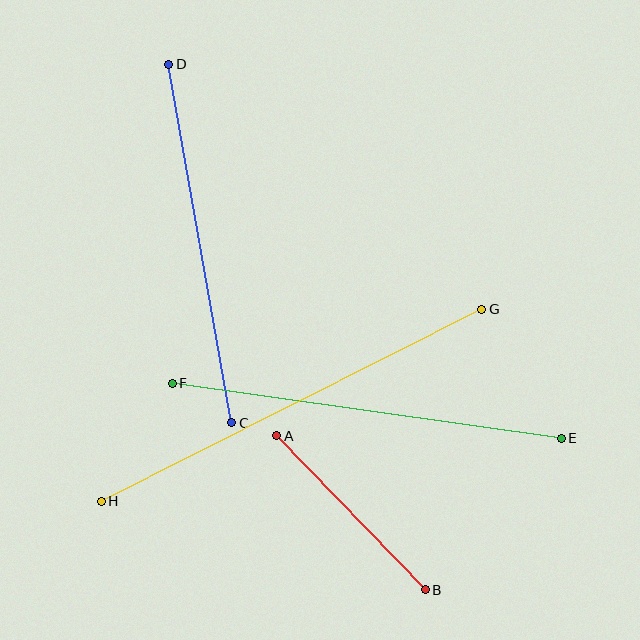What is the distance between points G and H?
The distance is approximately 427 pixels.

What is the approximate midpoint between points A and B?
The midpoint is at approximately (351, 513) pixels.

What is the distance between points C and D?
The distance is approximately 364 pixels.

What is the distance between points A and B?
The distance is approximately 214 pixels.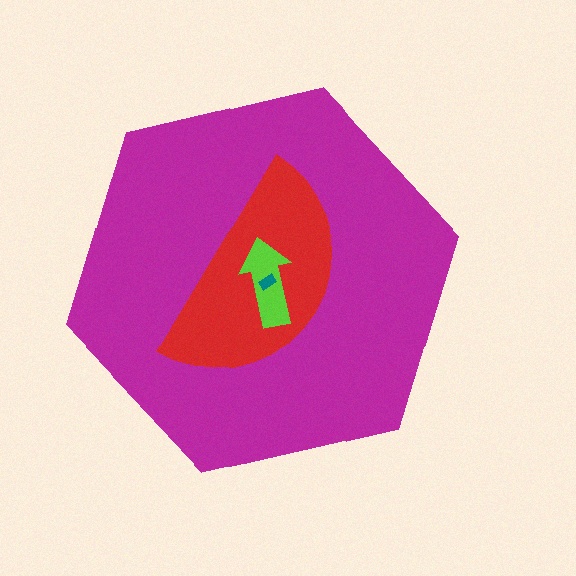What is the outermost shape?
The magenta hexagon.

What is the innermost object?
The teal rectangle.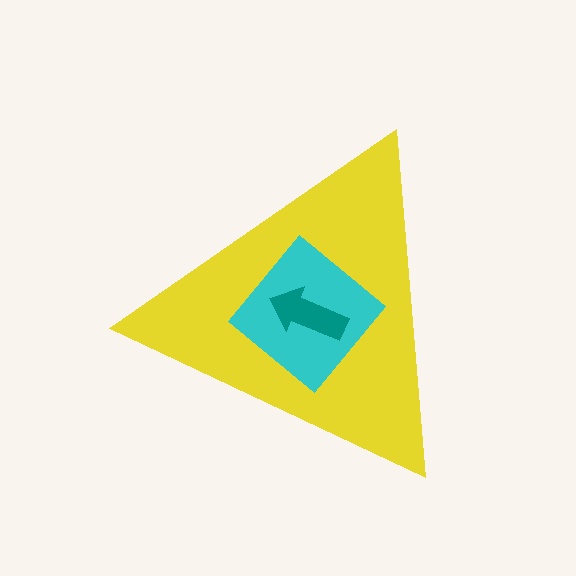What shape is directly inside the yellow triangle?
The cyan diamond.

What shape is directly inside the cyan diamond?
The teal arrow.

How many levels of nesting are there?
3.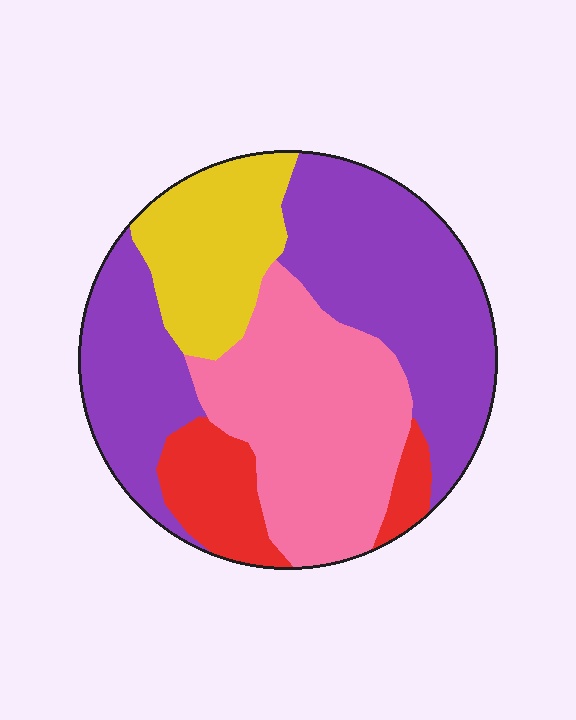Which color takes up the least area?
Red, at roughly 10%.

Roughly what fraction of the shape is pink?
Pink takes up between a quarter and a half of the shape.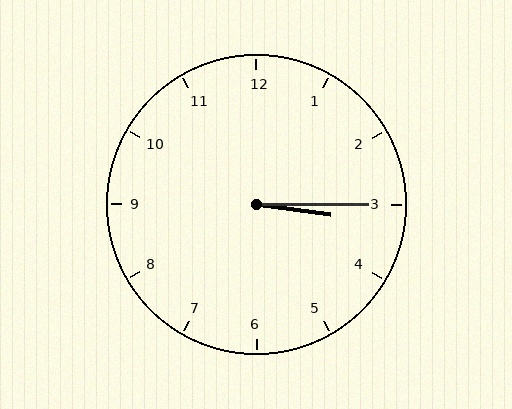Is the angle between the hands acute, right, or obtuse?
It is acute.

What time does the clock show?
3:15.